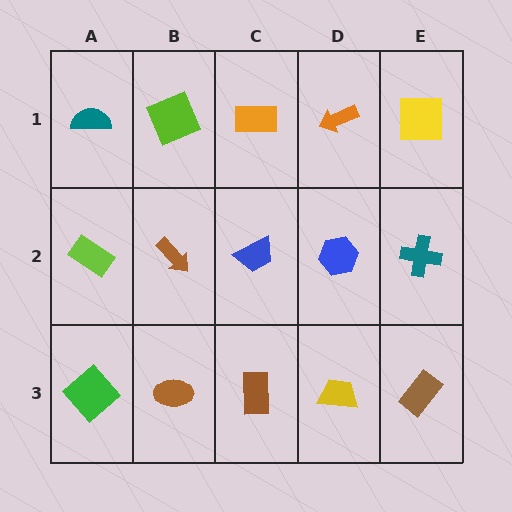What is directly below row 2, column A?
A green diamond.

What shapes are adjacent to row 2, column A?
A teal semicircle (row 1, column A), a green diamond (row 3, column A), a brown arrow (row 2, column B).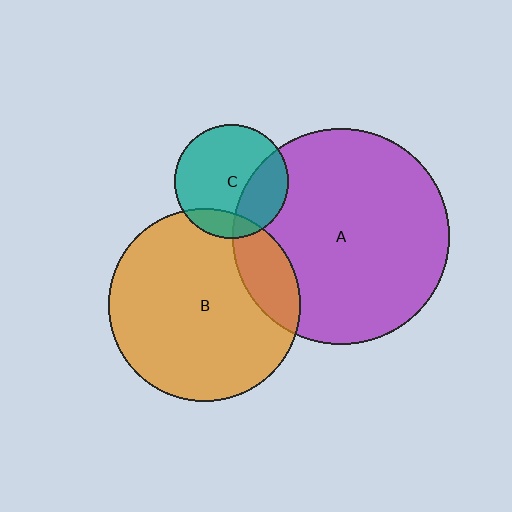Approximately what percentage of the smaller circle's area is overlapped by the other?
Approximately 15%.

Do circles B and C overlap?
Yes.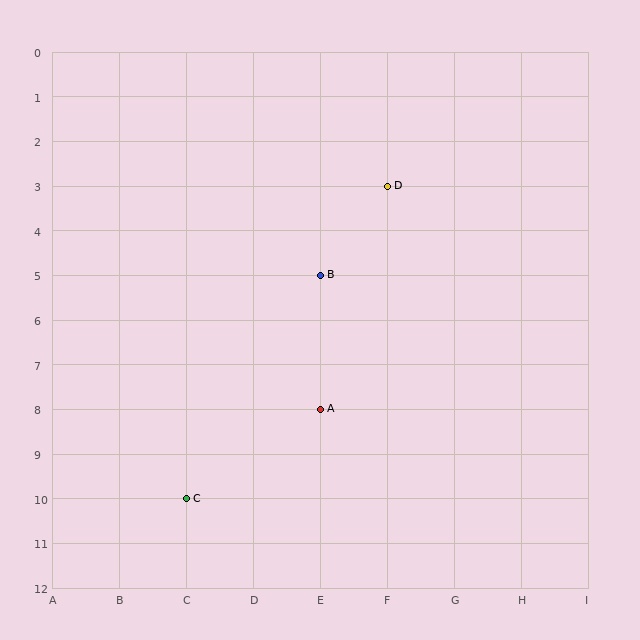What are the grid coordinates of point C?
Point C is at grid coordinates (C, 10).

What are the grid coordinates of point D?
Point D is at grid coordinates (F, 3).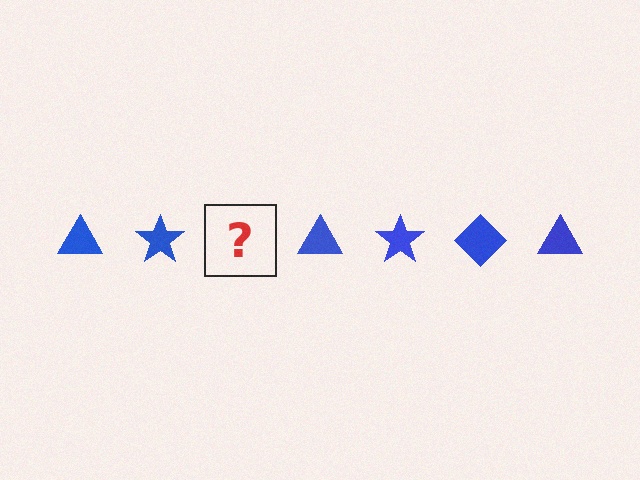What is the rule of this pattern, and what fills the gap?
The rule is that the pattern cycles through triangle, star, diamond shapes in blue. The gap should be filled with a blue diamond.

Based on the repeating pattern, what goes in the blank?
The blank should be a blue diamond.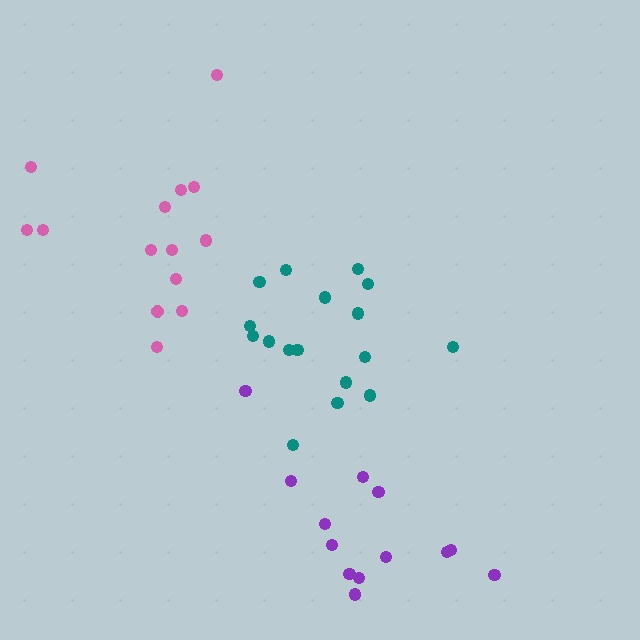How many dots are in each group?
Group 1: 17 dots, Group 2: 14 dots, Group 3: 13 dots (44 total).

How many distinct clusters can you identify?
There are 3 distinct clusters.